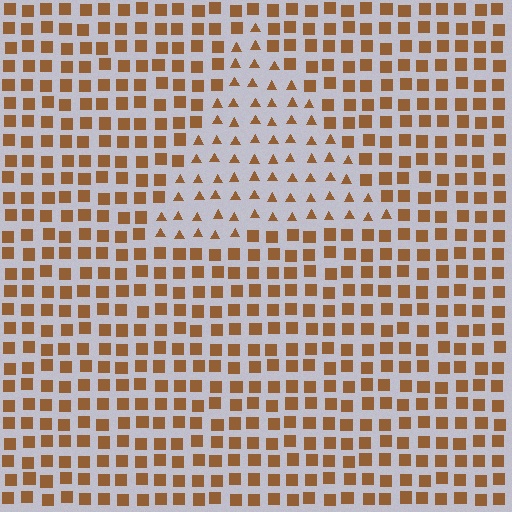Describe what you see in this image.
The image is filled with small brown elements arranged in a uniform grid. A triangle-shaped region contains triangles, while the surrounding area contains squares. The boundary is defined purely by the change in element shape.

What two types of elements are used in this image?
The image uses triangles inside the triangle region and squares outside it.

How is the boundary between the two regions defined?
The boundary is defined by a change in element shape: triangles inside vs. squares outside. All elements share the same color and spacing.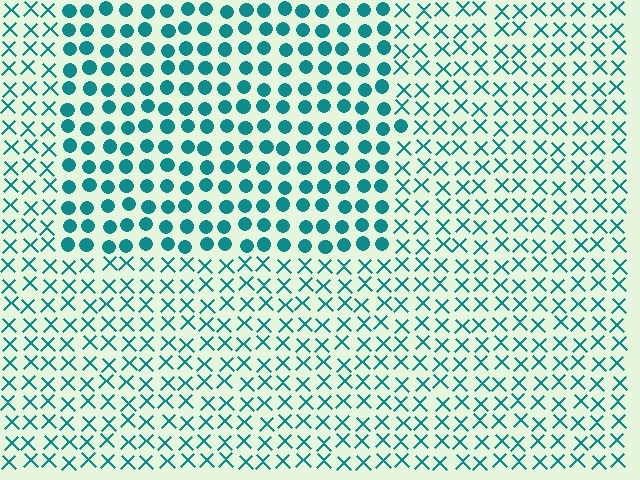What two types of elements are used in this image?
The image uses circles inside the rectangle region and X marks outside it.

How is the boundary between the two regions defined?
The boundary is defined by a change in element shape: circles inside vs. X marks outside. All elements share the same color and spacing.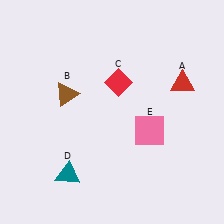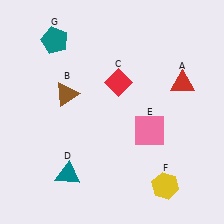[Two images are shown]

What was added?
A yellow hexagon (F), a teal pentagon (G) were added in Image 2.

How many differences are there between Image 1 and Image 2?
There are 2 differences between the two images.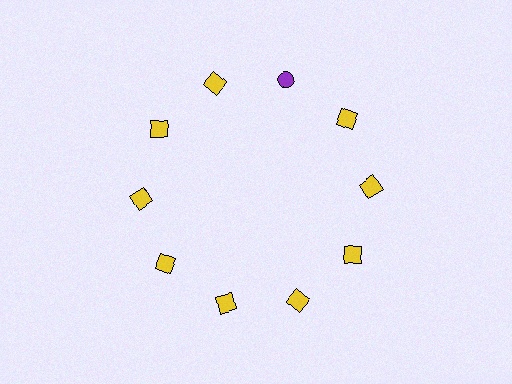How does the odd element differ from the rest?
It differs in both color (purple instead of yellow) and shape (circle instead of square).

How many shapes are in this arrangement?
There are 10 shapes arranged in a ring pattern.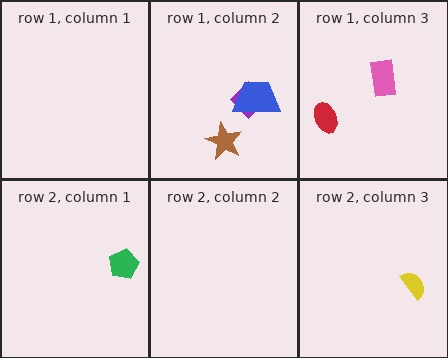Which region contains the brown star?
The row 1, column 2 region.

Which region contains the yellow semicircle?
The row 2, column 3 region.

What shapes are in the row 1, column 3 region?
The pink rectangle, the red ellipse.